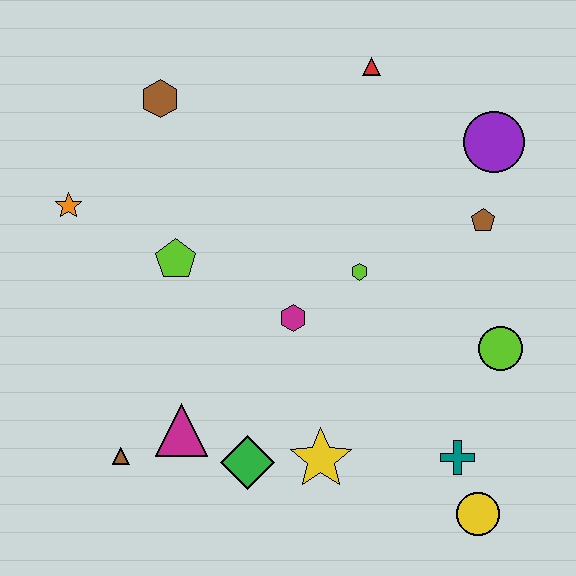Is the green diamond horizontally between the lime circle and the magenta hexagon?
No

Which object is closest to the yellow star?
The green diamond is closest to the yellow star.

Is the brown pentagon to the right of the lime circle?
No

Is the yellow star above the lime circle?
No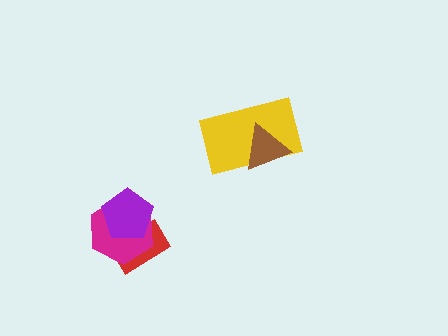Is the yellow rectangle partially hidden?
Yes, it is partially covered by another shape.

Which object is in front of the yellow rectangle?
The brown triangle is in front of the yellow rectangle.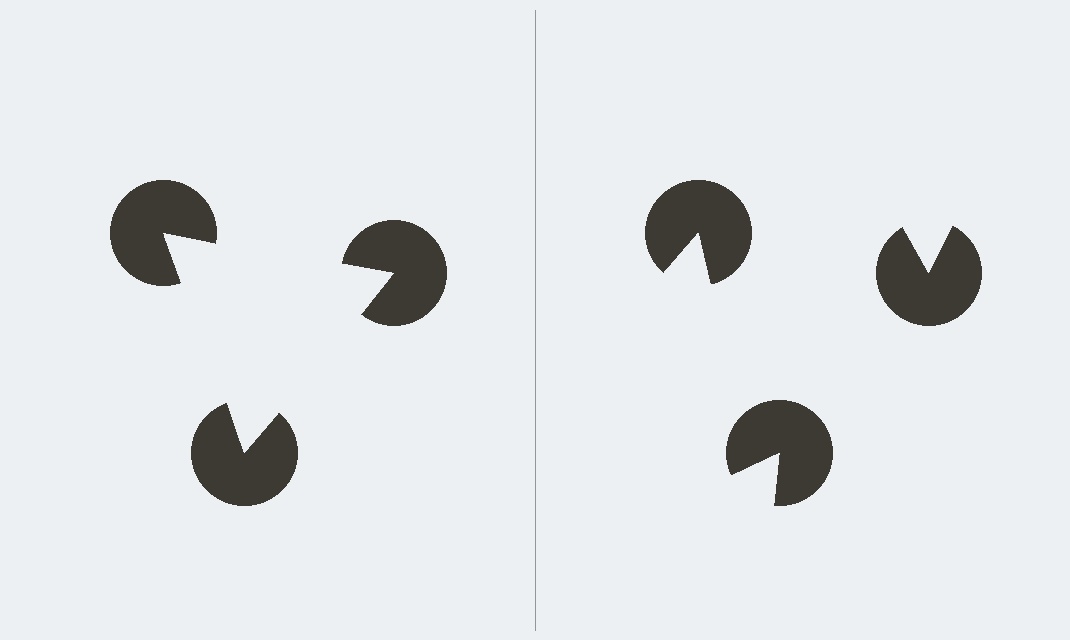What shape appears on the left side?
An illusory triangle.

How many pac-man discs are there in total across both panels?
6 — 3 on each side.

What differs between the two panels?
The pac-man discs are positioned identically on both sides; only the wedge orientations differ. On the left they align to a triangle; on the right they are misaligned.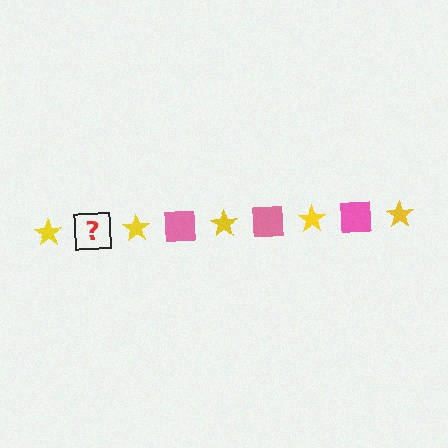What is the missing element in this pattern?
The missing element is a pink square.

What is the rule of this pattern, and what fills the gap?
The rule is that the pattern alternates between yellow star and pink square. The gap should be filled with a pink square.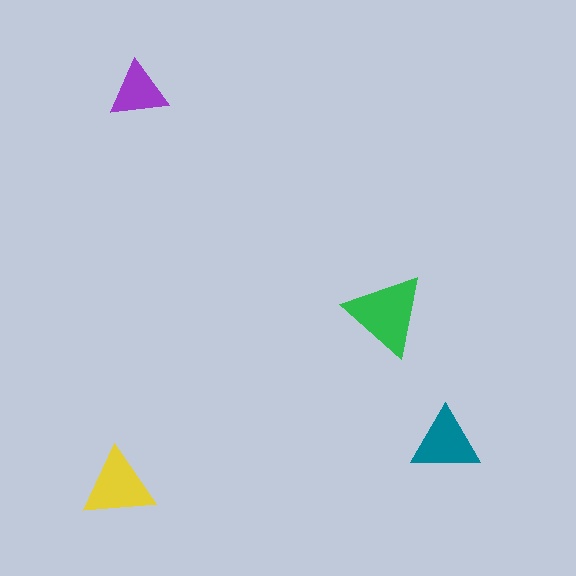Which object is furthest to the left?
The yellow triangle is leftmost.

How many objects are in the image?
There are 4 objects in the image.